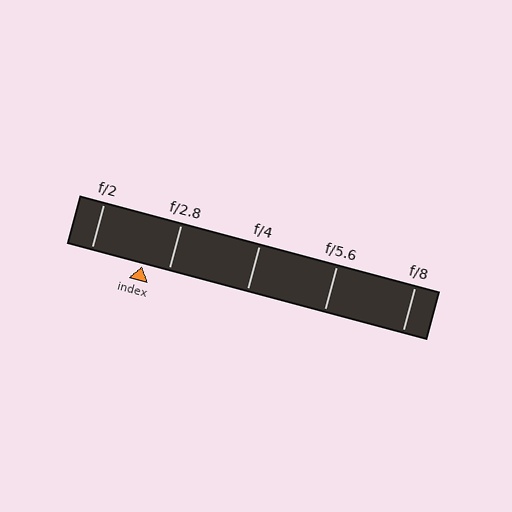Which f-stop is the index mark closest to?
The index mark is closest to f/2.8.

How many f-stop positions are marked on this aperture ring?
There are 5 f-stop positions marked.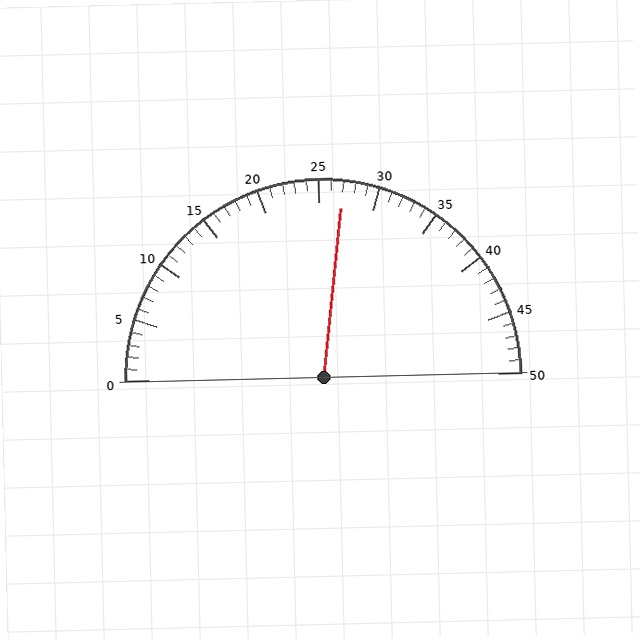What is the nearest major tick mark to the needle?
The nearest major tick mark is 25.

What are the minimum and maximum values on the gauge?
The gauge ranges from 0 to 50.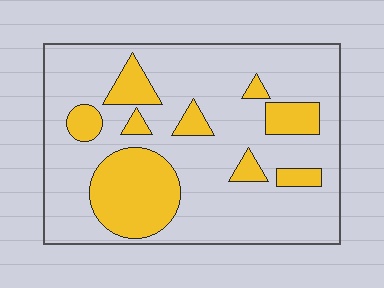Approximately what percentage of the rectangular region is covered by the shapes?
Approximately 25%.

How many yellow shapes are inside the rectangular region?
9.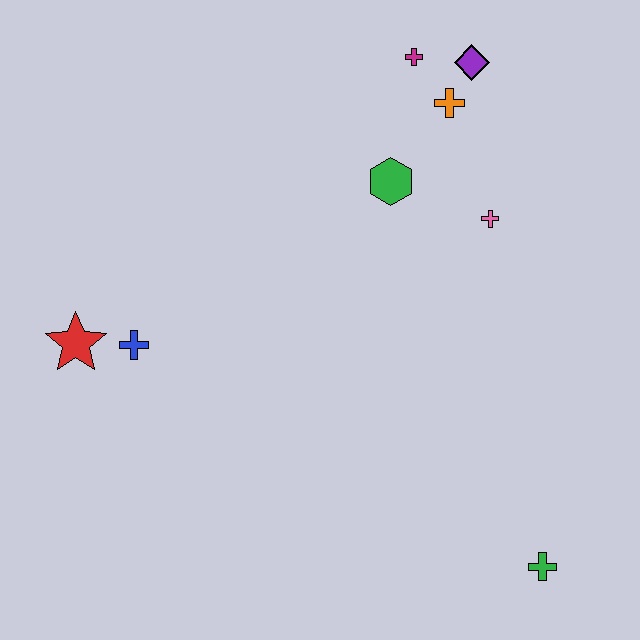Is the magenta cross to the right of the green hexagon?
Yes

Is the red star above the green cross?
Yes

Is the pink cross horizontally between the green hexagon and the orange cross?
No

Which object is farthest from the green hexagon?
The green cross is farthest from the green hexagon.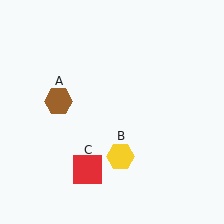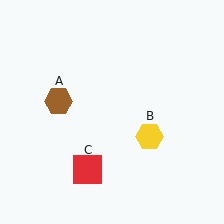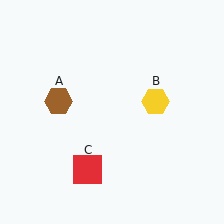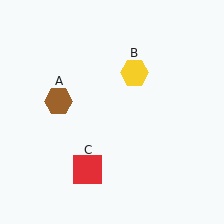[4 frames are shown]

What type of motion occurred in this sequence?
The yellow hexagon (object B) rotated counterclockwise around the center of the scene.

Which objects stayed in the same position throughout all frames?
Brown hexagon (object A) and red square (object C) remained stationary.